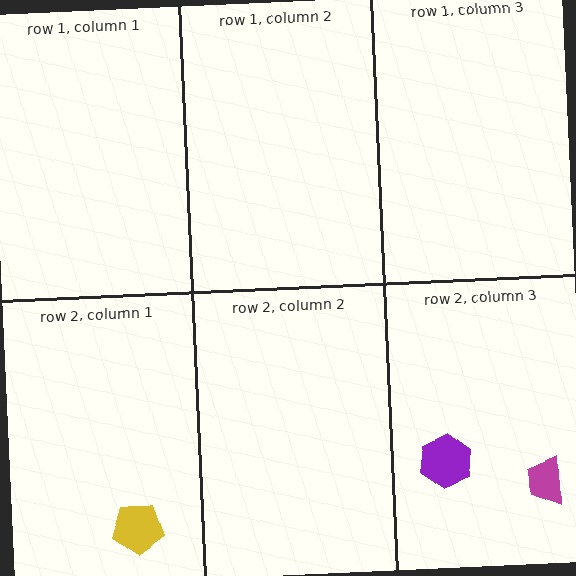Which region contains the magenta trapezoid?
The row 2, column 3 region.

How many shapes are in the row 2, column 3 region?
2.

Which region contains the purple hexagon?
The row 2, column 3 region.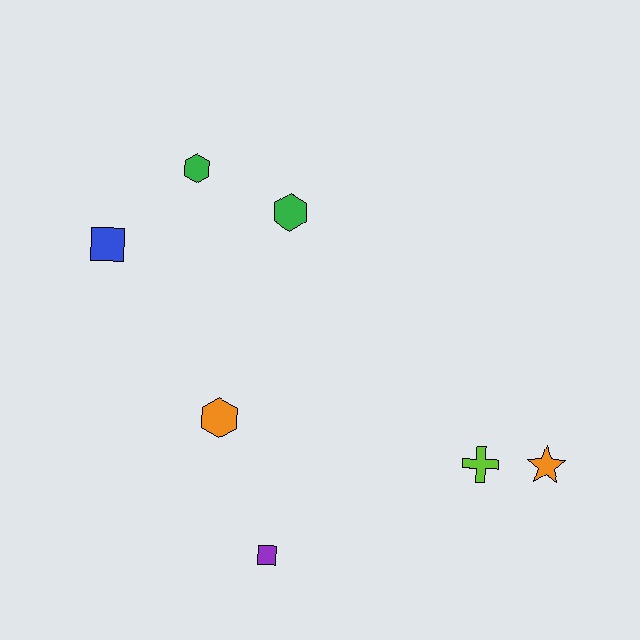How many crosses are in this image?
There is 1 cross.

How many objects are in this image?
There are 7 objects.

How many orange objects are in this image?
There are 2 orange objects.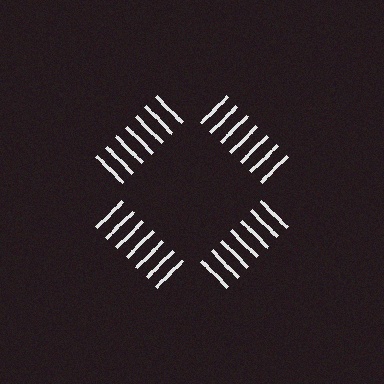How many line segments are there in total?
28 — 7 along each of the 4 edges.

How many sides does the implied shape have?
4 sides — the line-ends trace a square.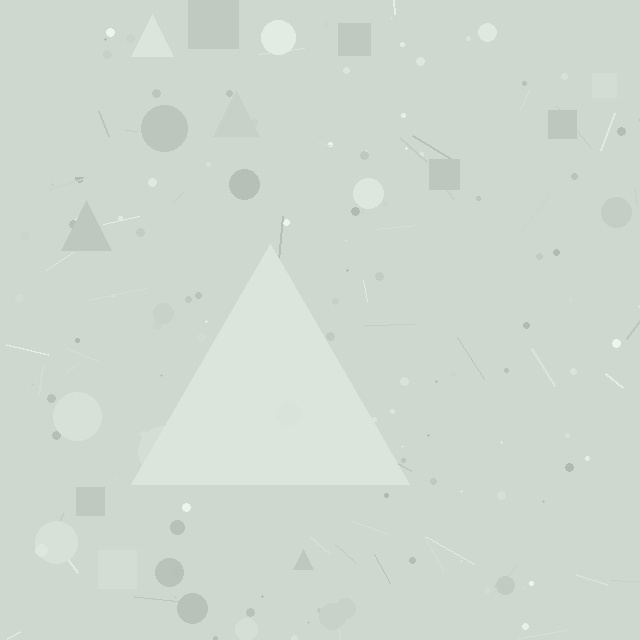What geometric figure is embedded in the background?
A triangle is embedded in the background.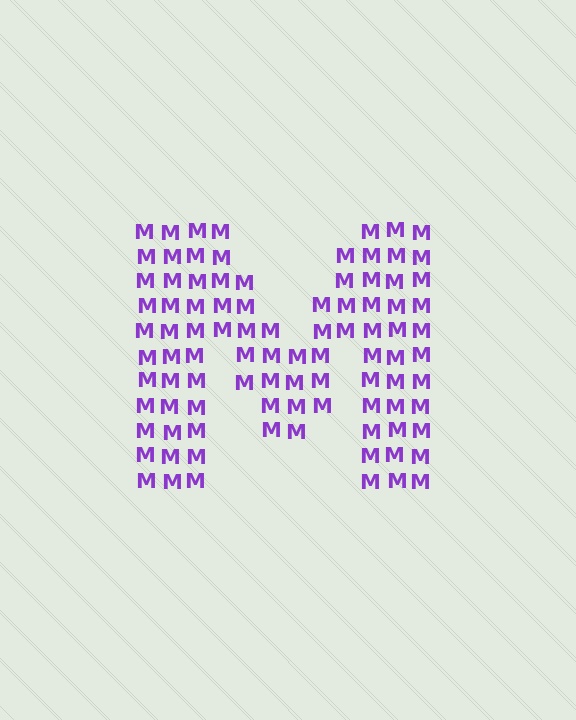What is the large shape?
The large shape is the letter M.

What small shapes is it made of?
It is made of small letter M's.